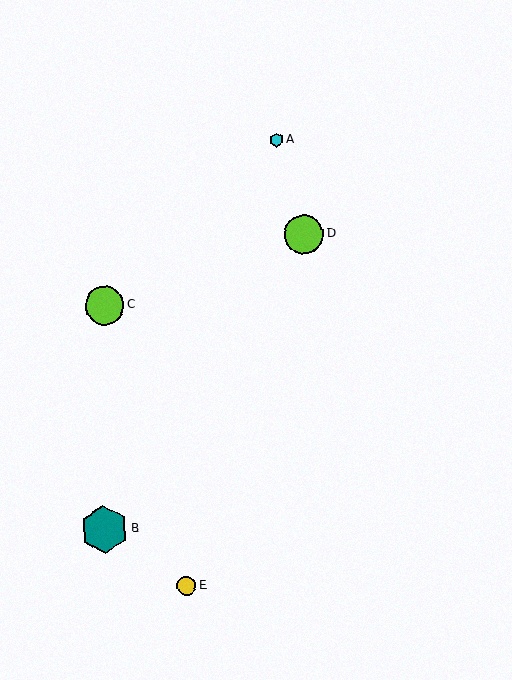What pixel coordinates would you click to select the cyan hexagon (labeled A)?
Click at (276, 140) to select the cyan hexagon A.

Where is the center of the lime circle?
The center of the lime circle is at (104, 305).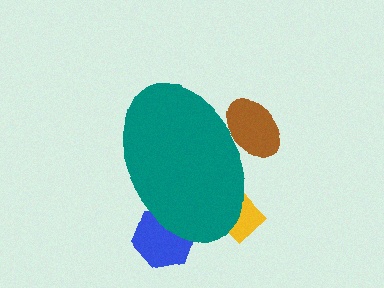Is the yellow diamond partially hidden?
Yes, the yellow diamond is partially hidden behind the teal ellipse.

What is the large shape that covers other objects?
A teal ellipse.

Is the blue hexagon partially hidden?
Yes, the blue hexagon is partially hidden behind the teal ellipse.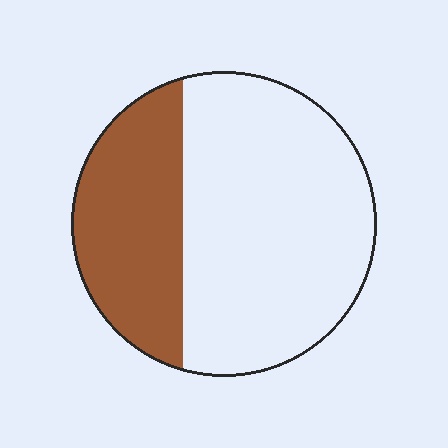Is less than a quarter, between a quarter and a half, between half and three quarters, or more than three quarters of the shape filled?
Between a quarter and a half.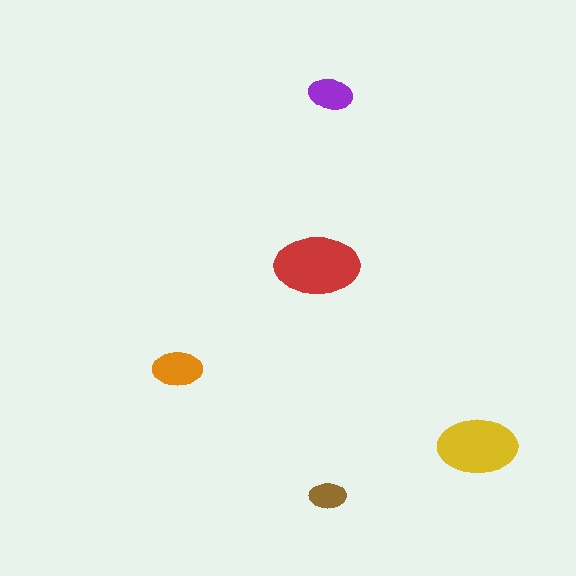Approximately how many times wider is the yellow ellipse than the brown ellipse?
About 2 times wider.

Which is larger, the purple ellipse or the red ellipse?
The red one.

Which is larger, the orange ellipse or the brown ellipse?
The orange one.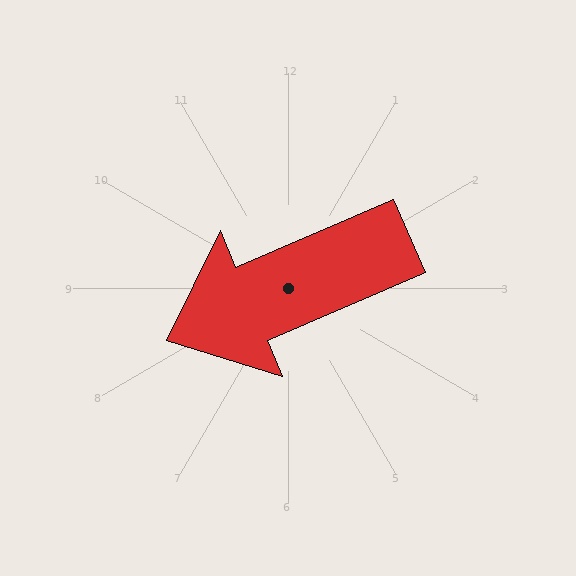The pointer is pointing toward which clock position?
Roughly 8 o'clock.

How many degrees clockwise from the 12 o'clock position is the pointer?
Approximately 247 degrees.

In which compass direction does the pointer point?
Southwest.